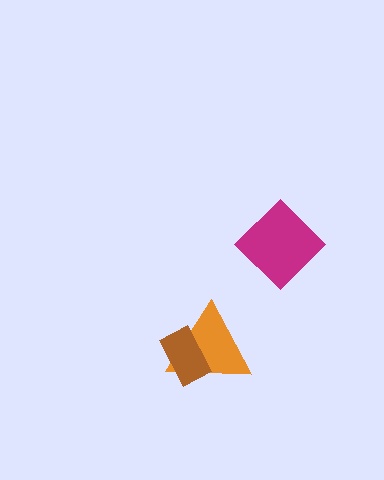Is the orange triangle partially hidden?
Yes, it is partially covered by another shape.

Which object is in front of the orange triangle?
The brown rectangle is in front of the orange triangle.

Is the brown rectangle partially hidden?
No, no other shape covers it.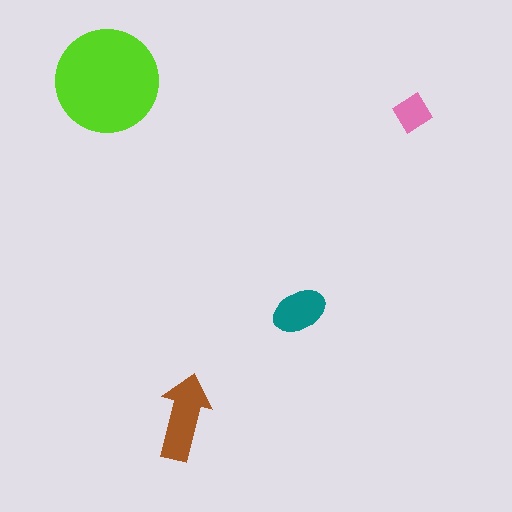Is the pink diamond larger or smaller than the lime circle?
Smaller.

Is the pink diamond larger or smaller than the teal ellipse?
Smaller.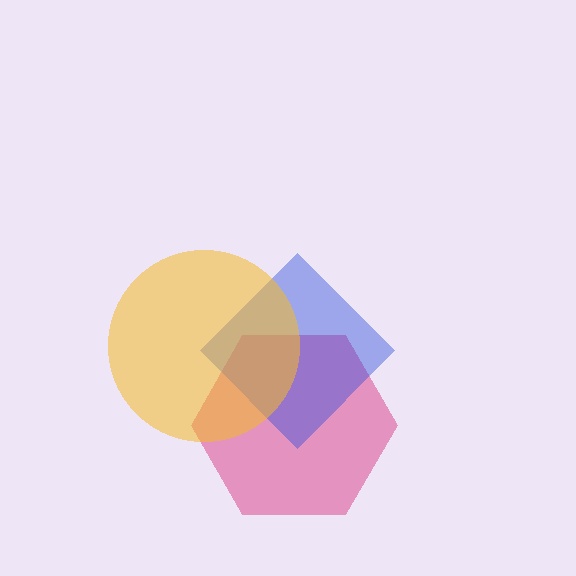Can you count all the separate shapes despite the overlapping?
Yes, there are 3 separate shapes.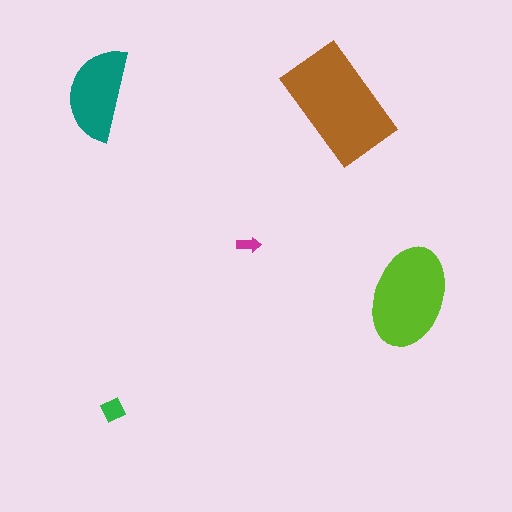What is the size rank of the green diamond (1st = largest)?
4th.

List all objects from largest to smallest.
The brown rectangle, the lime ellipse, the teal semicircle, the green diamond, the magenta arrow.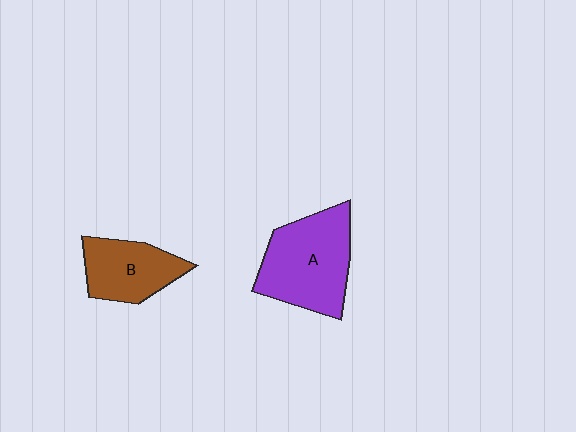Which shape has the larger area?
Shape A (purple).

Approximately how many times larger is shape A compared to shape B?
Approximately 1.5 times.